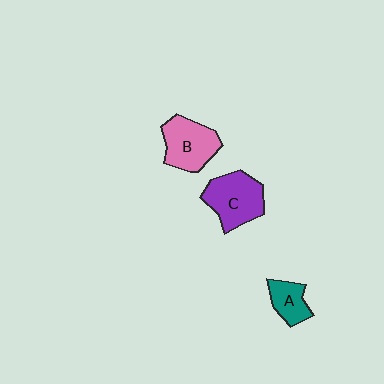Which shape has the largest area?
Shape C (purple).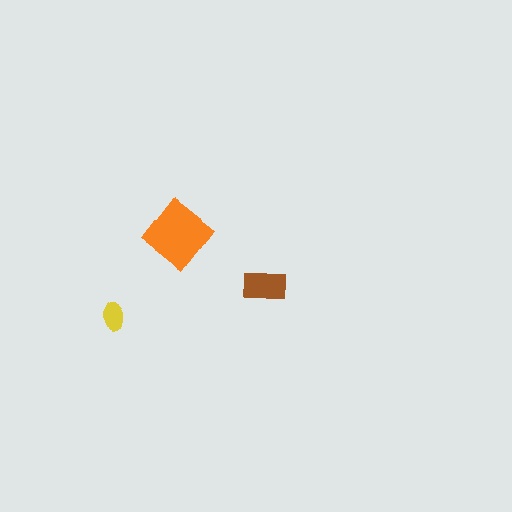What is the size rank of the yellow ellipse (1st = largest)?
3rd.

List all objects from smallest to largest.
The yellow ellipse, the brown rectangle, the orange diamond.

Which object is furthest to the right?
The brown rectangle is rightmost.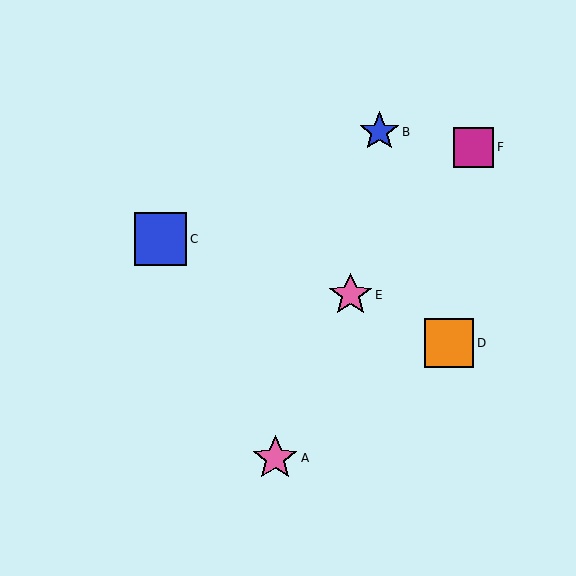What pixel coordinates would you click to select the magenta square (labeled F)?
Click at (474, 147) to select the magenta square F.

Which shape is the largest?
The blue square (labeled C) is the largest.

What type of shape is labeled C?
Shape C is a blue square.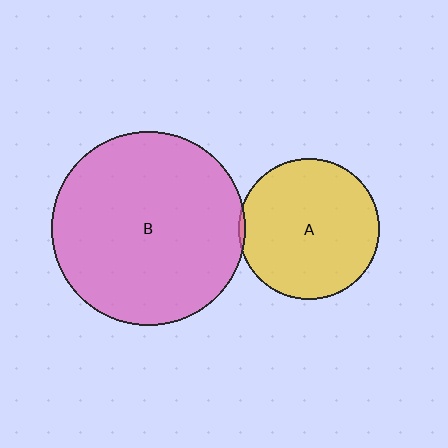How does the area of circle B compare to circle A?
Approximately 1.9 times.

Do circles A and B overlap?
Yes.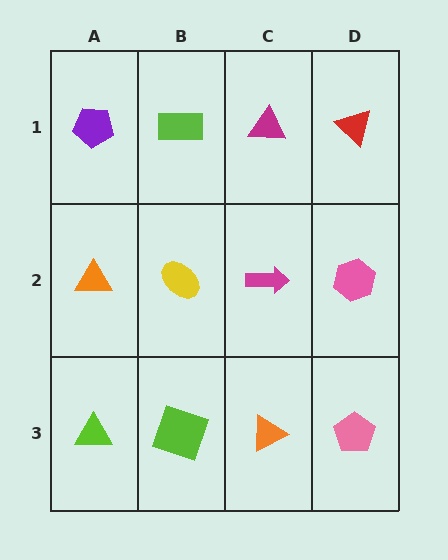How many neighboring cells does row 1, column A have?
2.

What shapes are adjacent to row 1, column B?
A yellow ellipse (row 2, column B), a purple pentagon (row 1, column A), a magenta triangle (row 1, column C).